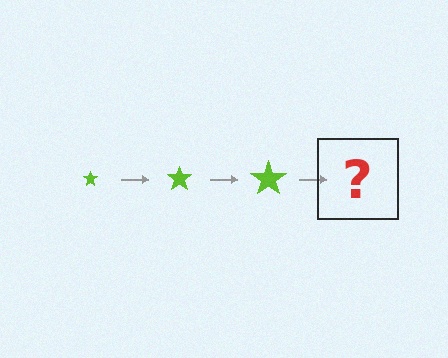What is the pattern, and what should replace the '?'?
The pattern is that the star gets progressively larger each step. The '?' should be a lime star, larger than the previous one.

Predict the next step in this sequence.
The next step is a lime star, larger than the previous one.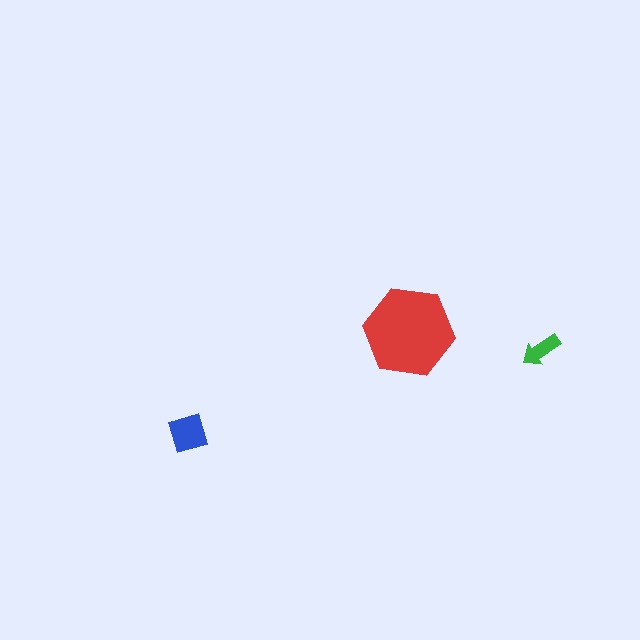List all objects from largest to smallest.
The red hexagon, the blue square, the green arrow.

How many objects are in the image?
There are 3 objects in the image.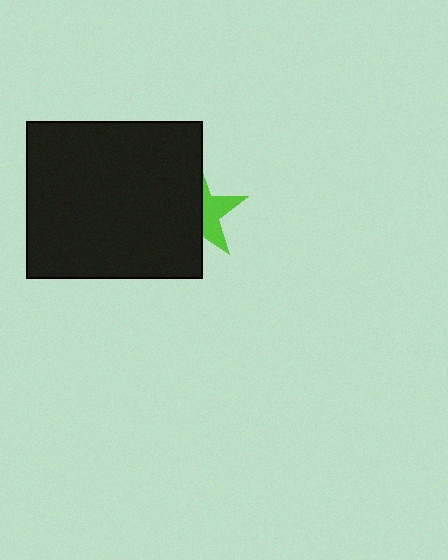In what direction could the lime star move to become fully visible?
The lime star could move right. That would shift it out from behind the black rectangle entirely.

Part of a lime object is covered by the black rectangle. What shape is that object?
It is a star.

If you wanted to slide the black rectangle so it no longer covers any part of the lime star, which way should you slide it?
Slide it left — that is the most direct way to separate the two shapes.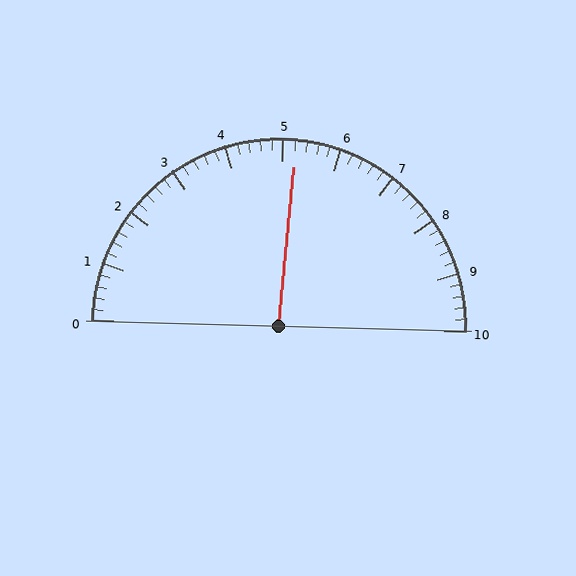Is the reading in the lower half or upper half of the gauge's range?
The reading is in the upper half of the range (0 to 10).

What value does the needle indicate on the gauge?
The needle indicates approximately 5.2.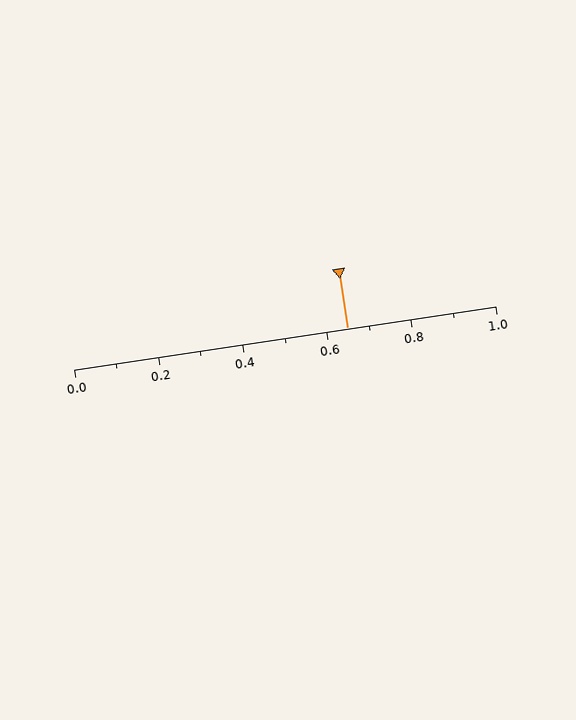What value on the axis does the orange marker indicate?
The marker indicates approximately 0.65.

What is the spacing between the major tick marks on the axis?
The major ticks are spaced 0.2 apart.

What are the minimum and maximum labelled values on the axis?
The axis runs from 0.0 to 1.0.